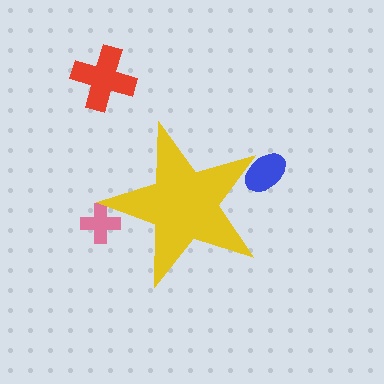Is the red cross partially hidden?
No, the red cross is fully visible.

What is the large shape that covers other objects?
A yellow star.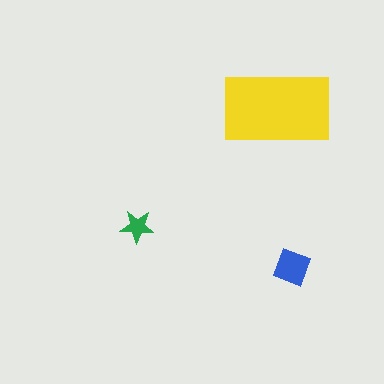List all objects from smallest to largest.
The green star, the blue square, the yellow rectangle.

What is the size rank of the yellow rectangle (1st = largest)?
1st.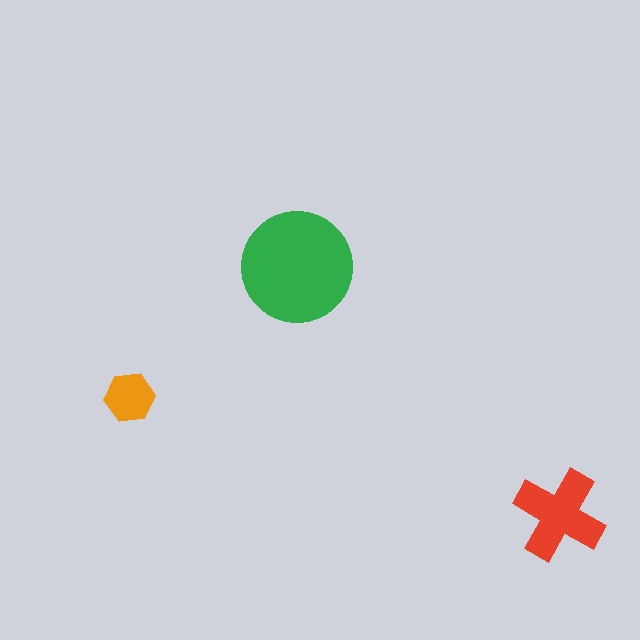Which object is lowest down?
The red cross is bottommost.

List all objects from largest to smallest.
The green circle, the red cross, the orange hexagon.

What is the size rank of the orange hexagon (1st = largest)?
3rd.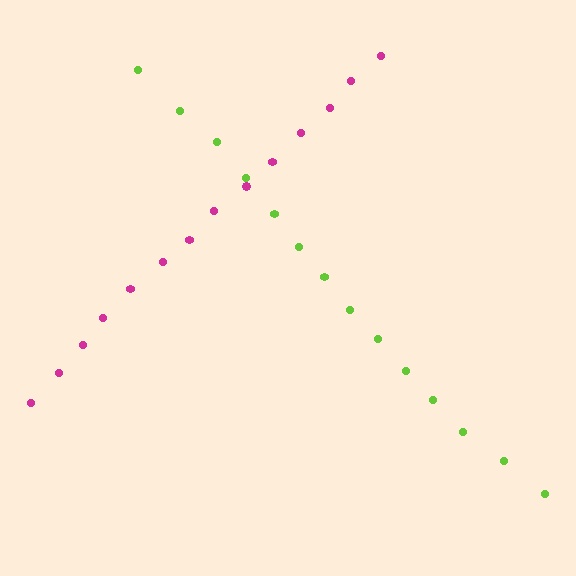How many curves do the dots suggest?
There are 2 distinct paths.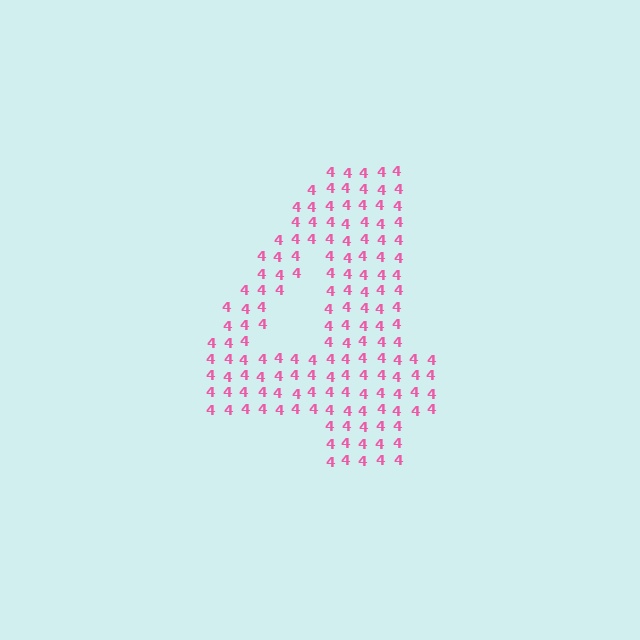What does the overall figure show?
The overall figure shows the digit 4.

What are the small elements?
The small elements are digit 4's.